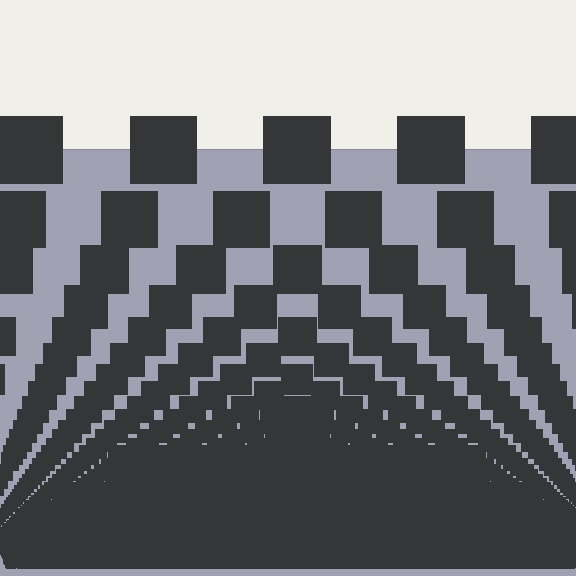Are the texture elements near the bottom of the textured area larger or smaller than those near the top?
Smaller. The gradient is inverted — elements near the bottom are smaller and denser.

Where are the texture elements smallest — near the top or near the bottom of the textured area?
Near the bottom.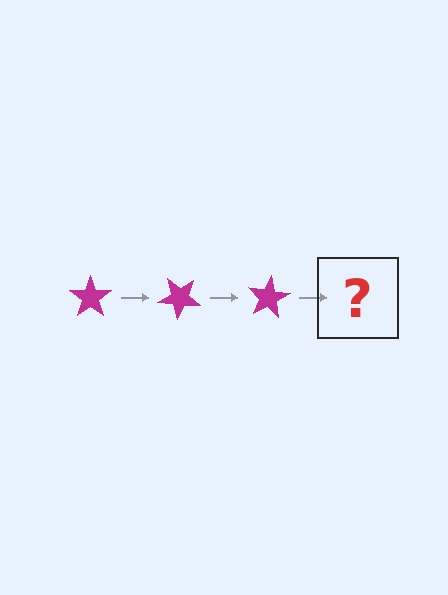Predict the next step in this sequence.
The next step is a magenta star rotated 120 degrees.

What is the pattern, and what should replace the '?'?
The pattern is that the star rotates 40 degrees each step. The '?' should be a magenta star rotated 120 degrees.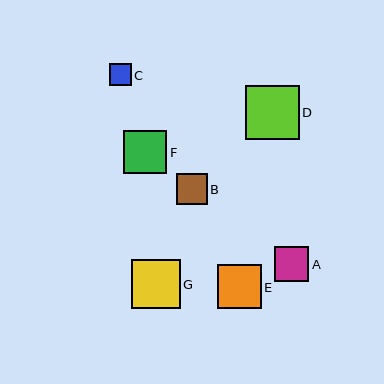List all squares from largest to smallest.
From largest to smallest: D, G, E, F, A, B, C.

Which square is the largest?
Square D is the largest with a size of approximately 54 pixels.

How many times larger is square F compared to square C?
Square F is approximately 1.9 times the size of square C.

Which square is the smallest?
Square C is the smallest with a size of approximately 22 pixels.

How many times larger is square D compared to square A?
Square D is approximately 1.6 times the size of square A.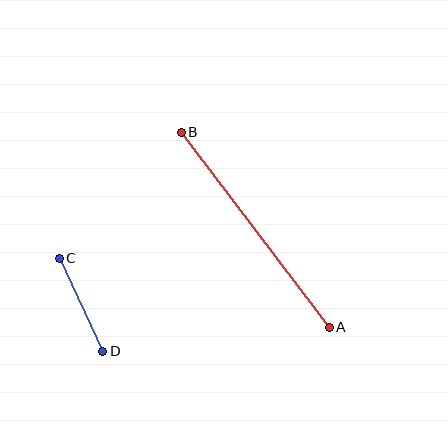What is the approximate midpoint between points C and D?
The midpoint is at approximately (81, 305) pixels.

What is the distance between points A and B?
The distance is approximately 245 pixels.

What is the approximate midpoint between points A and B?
The midpoint is at approximately (255, 230) pixels.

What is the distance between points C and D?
The distance is approximately 102 pixels.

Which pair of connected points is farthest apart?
Points A and B are farthest apart.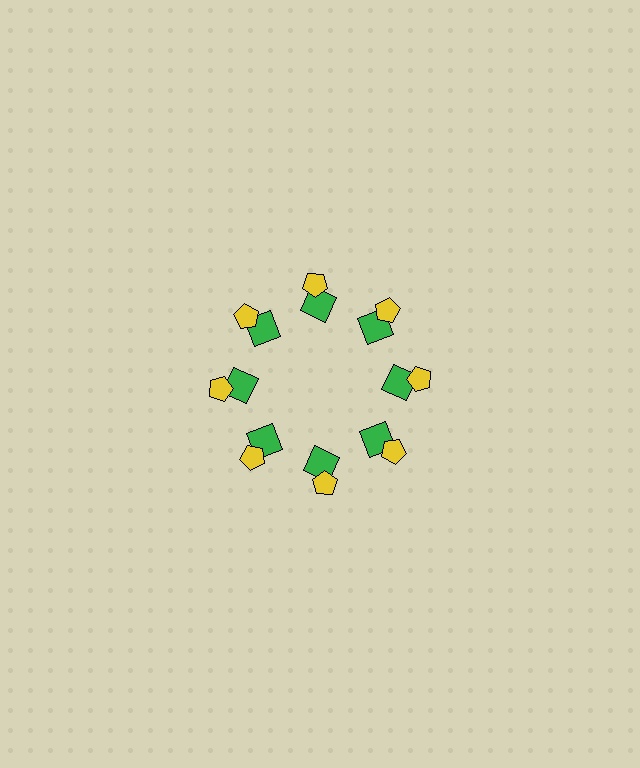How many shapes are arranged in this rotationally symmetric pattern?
There are 16 shapes, arranged in 8 groups of 2.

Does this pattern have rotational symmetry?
Yes, this pattern has 8-fold rotational symmetry. It looks the same after rotating 45 degrees around the center.